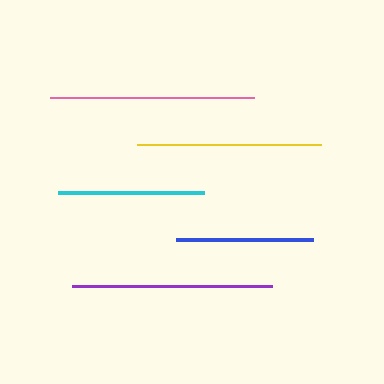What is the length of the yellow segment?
The yellow segment is approximately 185 pixels long.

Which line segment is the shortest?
The blue line is the shortest at approximately 138 pixels.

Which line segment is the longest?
The pink line is the longest at approximately 204 pixels.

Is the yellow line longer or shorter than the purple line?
The purple line is longer than the yellow line.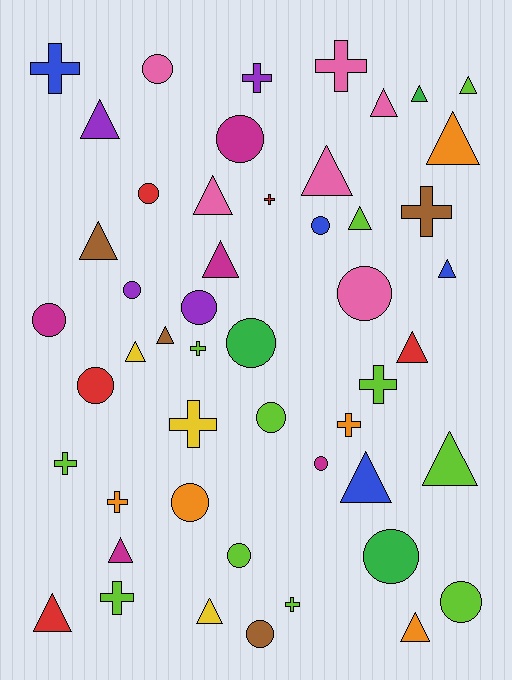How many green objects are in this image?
There are 3 green objects.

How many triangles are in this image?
There are 20 triangles.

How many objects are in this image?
There are 50 objects.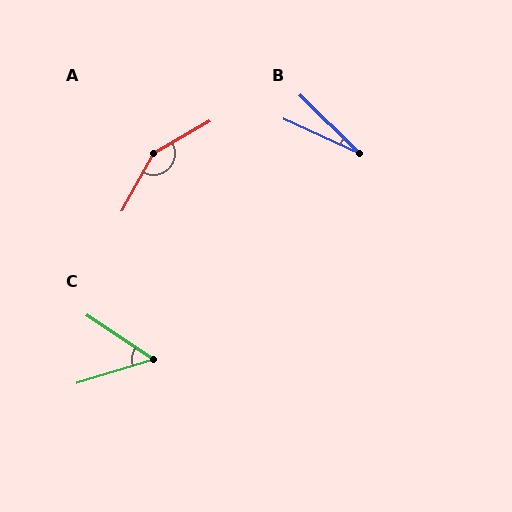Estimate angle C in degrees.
Approximately 51 degrees.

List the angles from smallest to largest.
B (20°), C (51°), A (149°).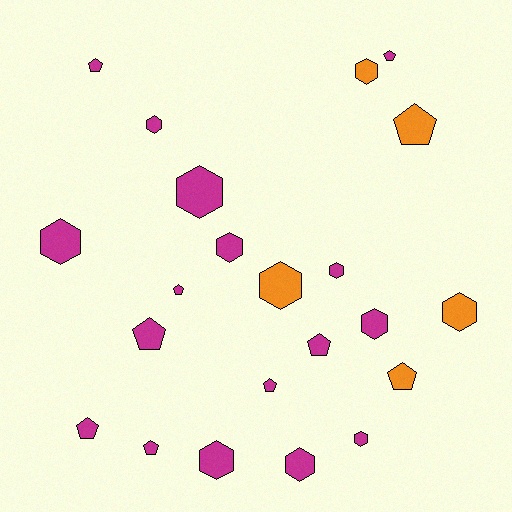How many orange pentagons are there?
There are 2 orange pentagons.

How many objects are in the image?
There are 22 objects.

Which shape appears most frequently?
Hexagon, with 12 objects.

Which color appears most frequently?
Magenta, with 17 objects.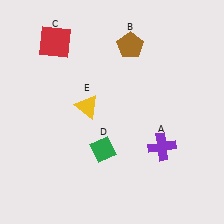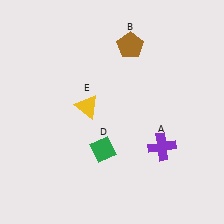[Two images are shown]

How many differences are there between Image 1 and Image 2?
There is 1 difference between the two images.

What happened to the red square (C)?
The red square (C) was removed in Image 2. It was in the top-left area of Image 1.